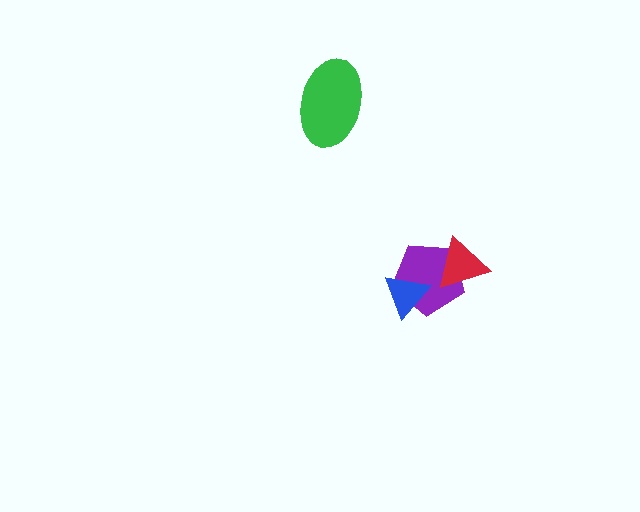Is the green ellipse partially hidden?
No, no other shape covers it.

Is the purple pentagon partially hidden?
Yes, it is partially covered by another shape.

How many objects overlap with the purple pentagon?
2 objects overlap with the purple pentagon.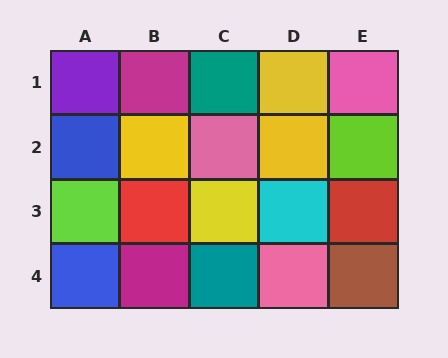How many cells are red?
2 cells are red.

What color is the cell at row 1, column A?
Purple.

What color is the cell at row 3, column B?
Red.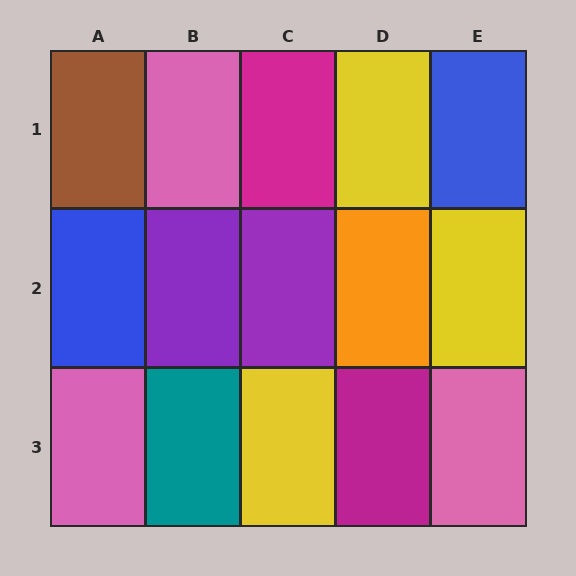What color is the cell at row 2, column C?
Purple.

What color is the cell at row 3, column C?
Yellow.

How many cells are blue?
2 cells are blue.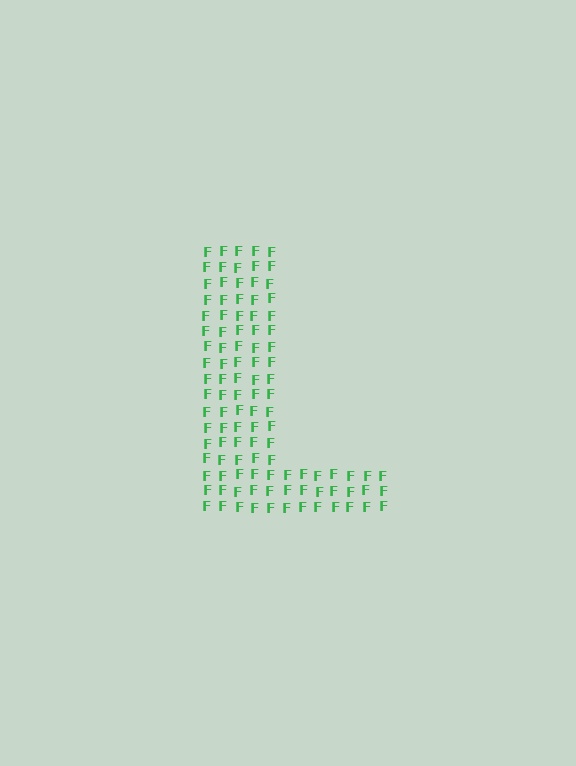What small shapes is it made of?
It is made of small letter F's.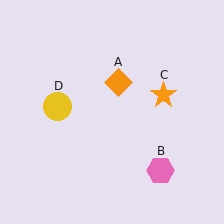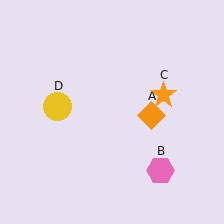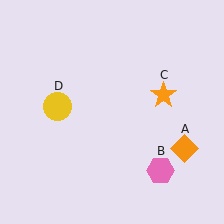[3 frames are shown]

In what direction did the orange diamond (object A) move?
The orange diamond (object A) moved down and to the right.